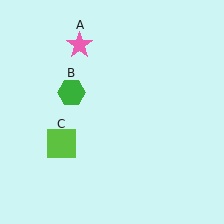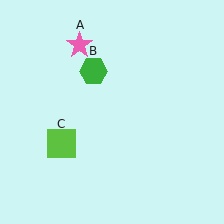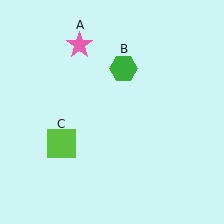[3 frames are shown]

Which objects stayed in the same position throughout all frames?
Pink star (object A) and lime square (object C) remained stationary.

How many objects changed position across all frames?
1 object changed position: green hexagon (object B).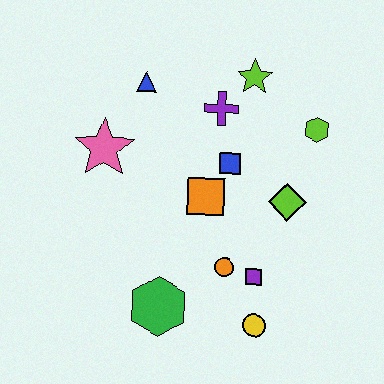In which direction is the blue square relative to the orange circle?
The blue square is above the orange circle.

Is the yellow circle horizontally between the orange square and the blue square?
No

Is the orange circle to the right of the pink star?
Yes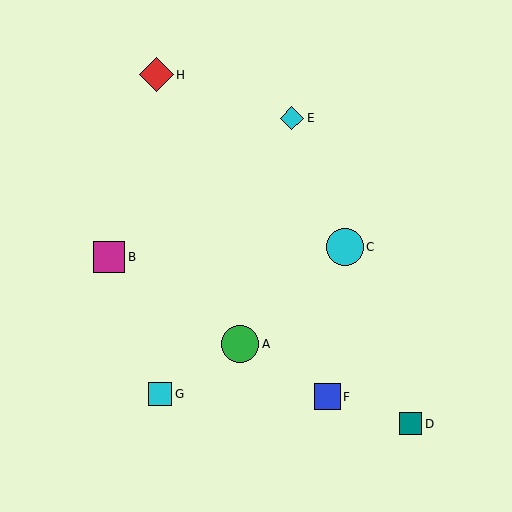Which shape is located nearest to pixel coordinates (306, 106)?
The cyan diamond (labeled E) at (292, 118) is nearest to that location.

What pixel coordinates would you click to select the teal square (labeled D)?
Click at (410, 424) to select the teal square D.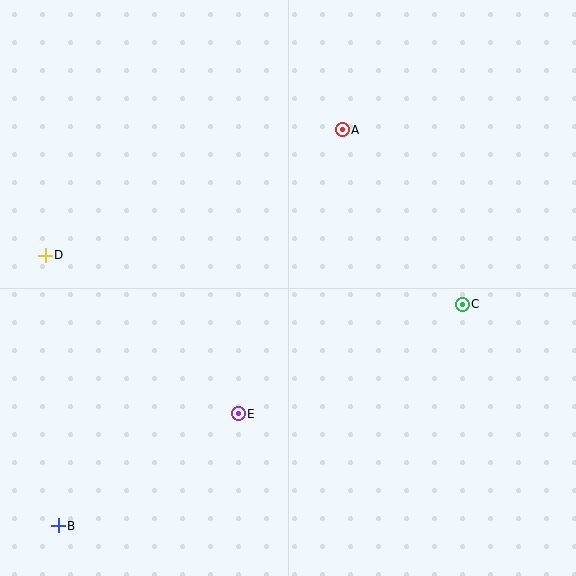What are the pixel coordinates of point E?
Point E is at (238, 414).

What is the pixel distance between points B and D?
The distance between B and D is 271 pixels.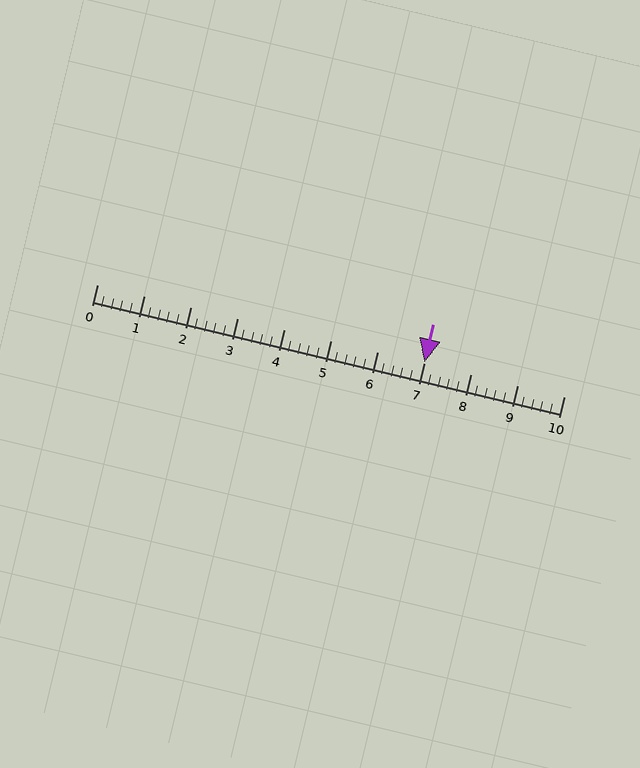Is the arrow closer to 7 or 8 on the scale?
The arrow is closer to 7.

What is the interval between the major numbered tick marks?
The major tick marks are spaced 1 units apart.